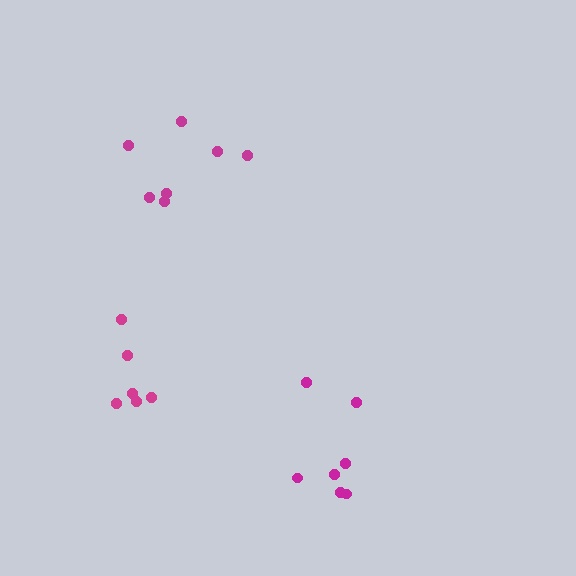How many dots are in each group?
Group 1: 7 dots, Group 2: 7 dots, Group 3: 6 dots (20 total).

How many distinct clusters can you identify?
There are 3 distinct clusters.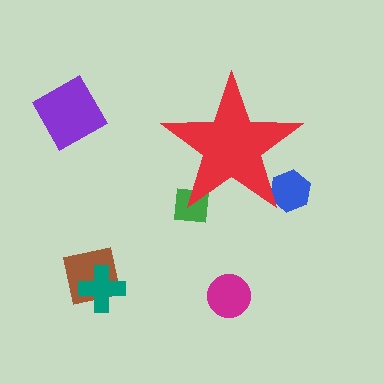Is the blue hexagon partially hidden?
Yes, the blue hexagon is partially hidden behind the red star.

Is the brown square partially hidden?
No, the brown square is fully visible.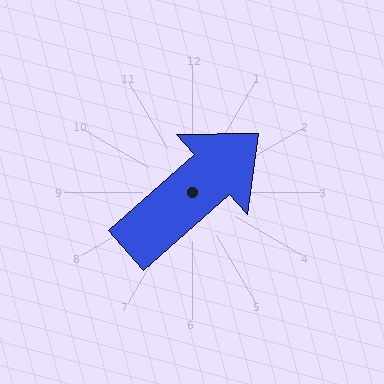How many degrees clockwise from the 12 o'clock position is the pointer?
Approximately 48 degrees.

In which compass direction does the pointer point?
Northeast.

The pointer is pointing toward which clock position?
Roughly 2 o'clock.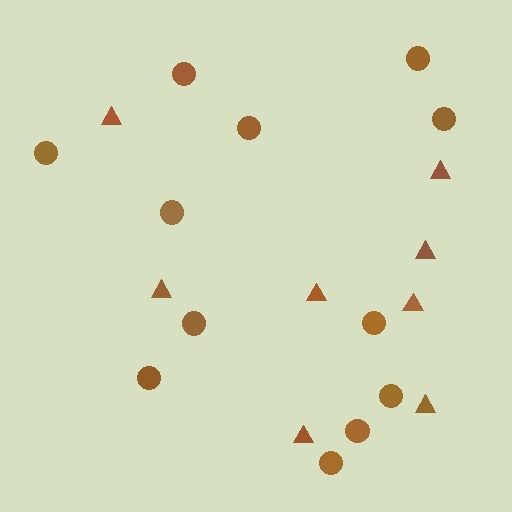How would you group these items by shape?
There are 2 groups: one group of triangles (8) and one group of circles (12).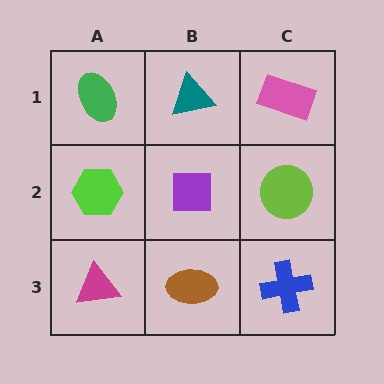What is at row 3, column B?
A brown ellipse.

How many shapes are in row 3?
3 shapes.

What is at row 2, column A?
A lime hexagon.